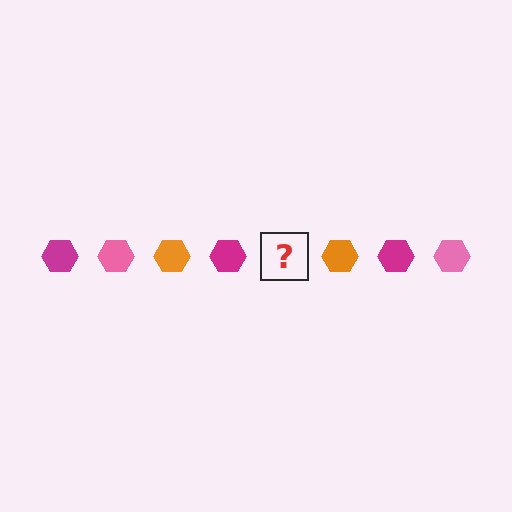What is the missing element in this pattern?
The missing element is a pink hexagon.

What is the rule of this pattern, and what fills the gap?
The rule is that the pattern cycles through magenta, pink, orange hexagons. The gap should be filled with a pink hexagon.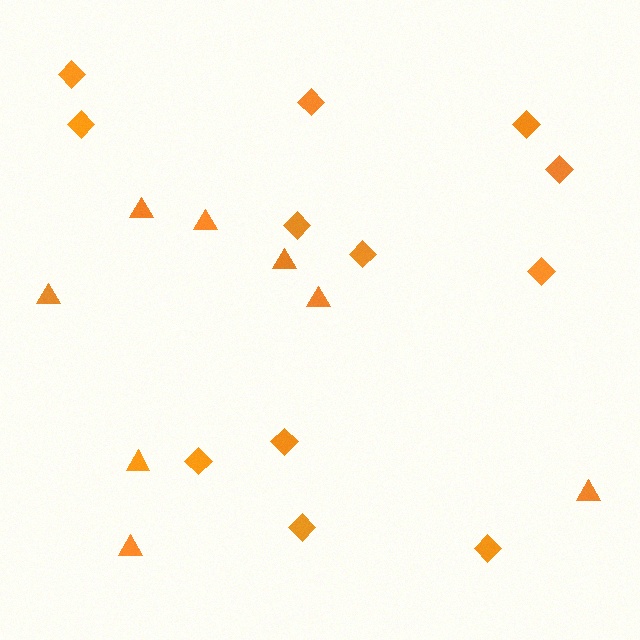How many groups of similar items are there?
There are 2 groups: one group of triangles (8) and one group of diamonds (12).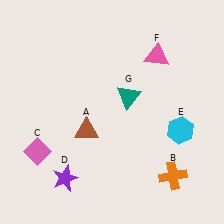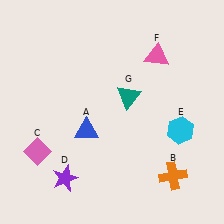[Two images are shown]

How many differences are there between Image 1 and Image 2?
There is 1 difference between the two images.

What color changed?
The triangle (A) changed from brown in Image 1 to blue in Image 2.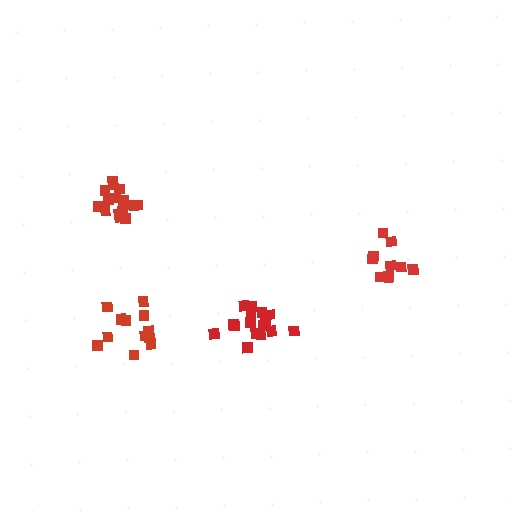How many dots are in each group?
Group 1: 16 dots, Group 2: 16 dots, Group 3: 10 dots, Group 4: 12 dots (54 total).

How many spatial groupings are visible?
There are 4 spatial groupings.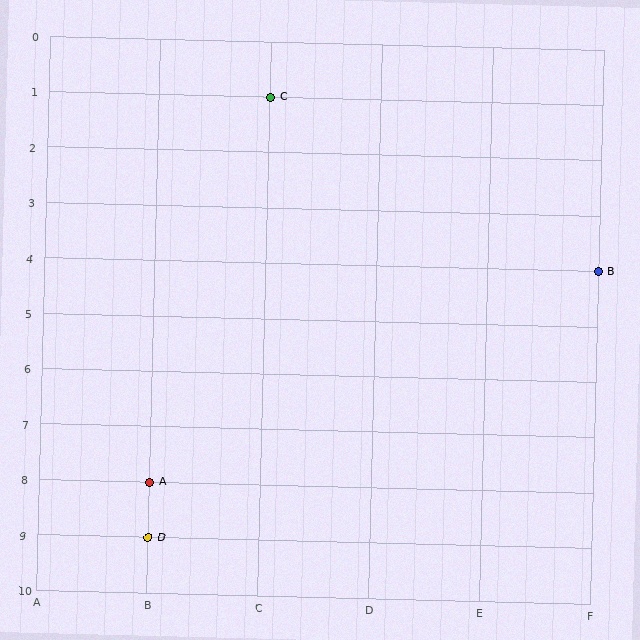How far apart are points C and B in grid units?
Points C and B are 3 columns and 3 rows apart (about 4.2 grid units diagonally).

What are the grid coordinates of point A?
Point A is at grid coordinates (B, 8).